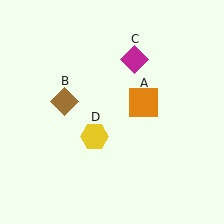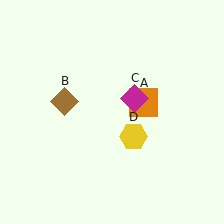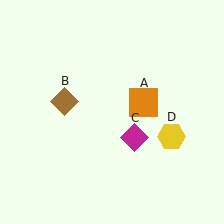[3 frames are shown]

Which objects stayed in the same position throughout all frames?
Orange square (object A) and brown diamond (object B) remained stationary.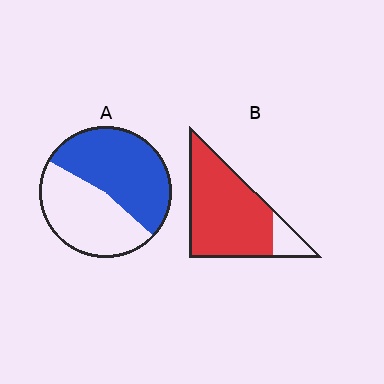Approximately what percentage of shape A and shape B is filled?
A is approximately 55% and B is approximately 85%.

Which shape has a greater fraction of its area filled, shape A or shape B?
Shape B.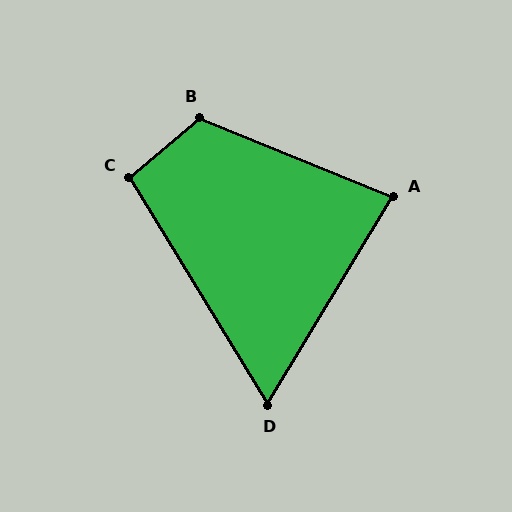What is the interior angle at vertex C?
Approximately 99 degrees (obtuse).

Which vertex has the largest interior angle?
B, at approximately 118 degrees.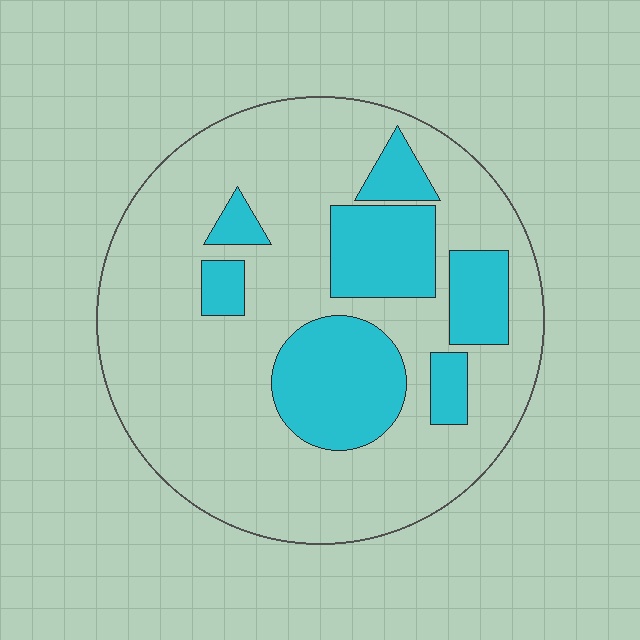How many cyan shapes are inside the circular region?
7.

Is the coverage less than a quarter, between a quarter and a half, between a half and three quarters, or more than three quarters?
Between a quarter and a half.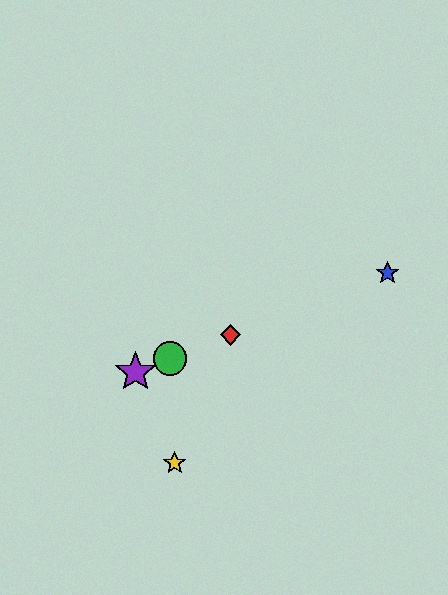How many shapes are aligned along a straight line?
4 shapes (the red diamond, the blue star, the green circle, the purple star) are aligned along a straight line.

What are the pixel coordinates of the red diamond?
The red diamond is at (230, 335).